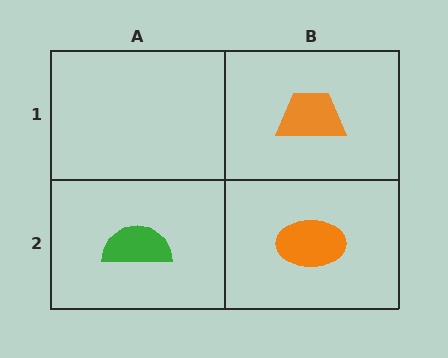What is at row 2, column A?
A green semicircle.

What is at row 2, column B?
An orange ellipse.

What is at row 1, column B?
An orange trapezoid.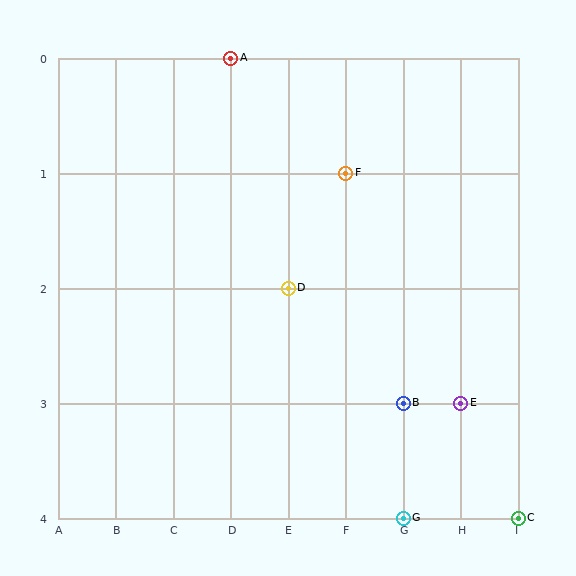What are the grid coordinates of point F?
Point F is at grid coordinates (F, 1).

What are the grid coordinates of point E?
Point E is at grid coordinates (H, 3).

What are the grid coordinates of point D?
Point D is at grid coordinates (E, 2).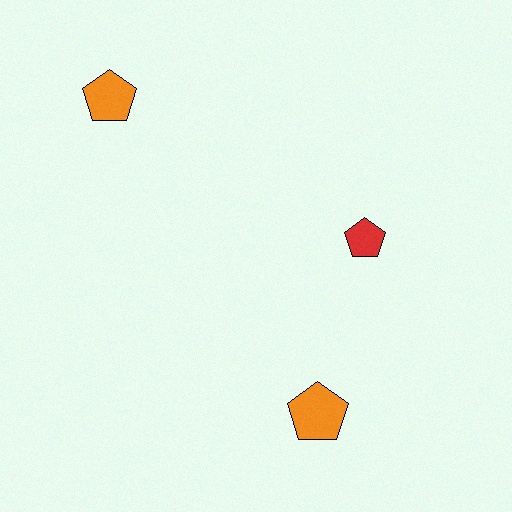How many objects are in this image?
There are 3 objects.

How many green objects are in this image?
There are no green objects.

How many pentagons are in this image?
There are 3 pentagons.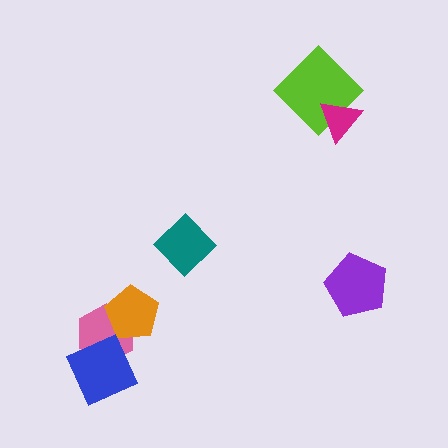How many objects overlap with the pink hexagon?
2 objects overlap with the pink hexagon.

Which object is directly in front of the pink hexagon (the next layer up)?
The orange pentagon is directly in front of the pink hexagon.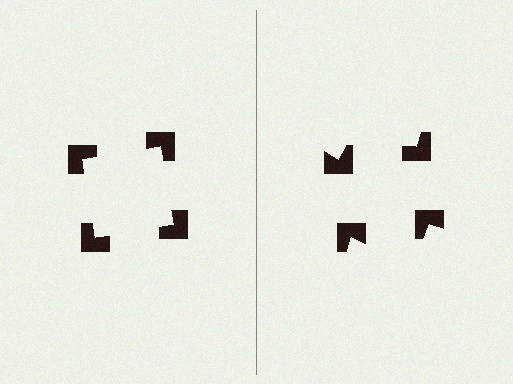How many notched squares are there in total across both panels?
8 — 4 on each side.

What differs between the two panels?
The notched squares are positioned identically on both sides; only the wedge orientations differ. On the left they align to a square; on the right they are misaligned.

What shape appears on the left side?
An illusory square.